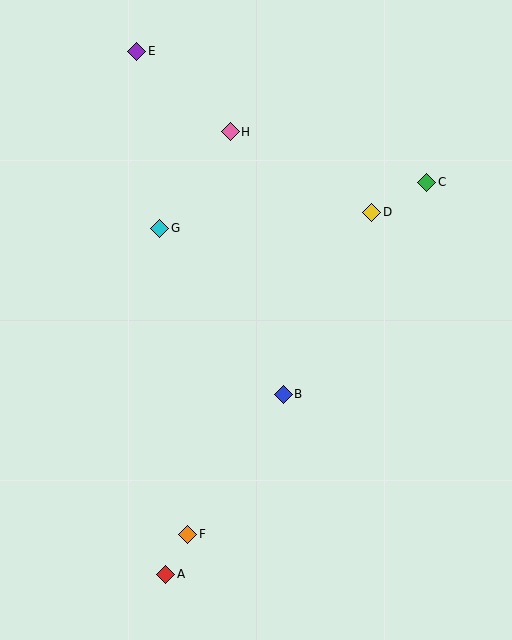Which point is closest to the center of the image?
Point B at (283, 394) is closest to the center.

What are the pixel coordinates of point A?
Point A is at (166, 574).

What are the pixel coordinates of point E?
Point E is at (137, 51).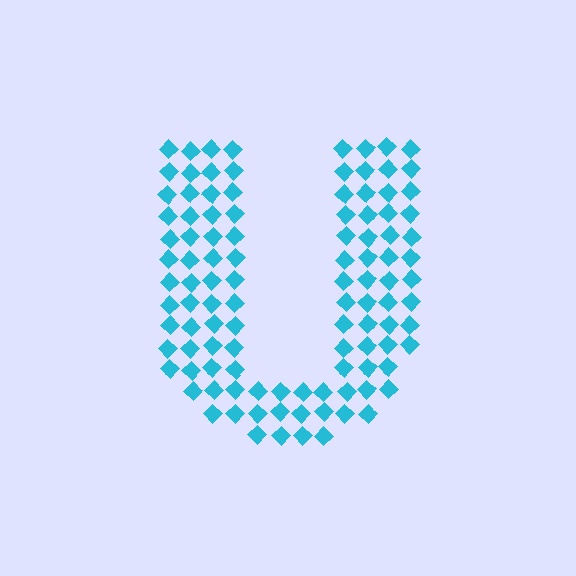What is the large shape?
The large shape is the letter U.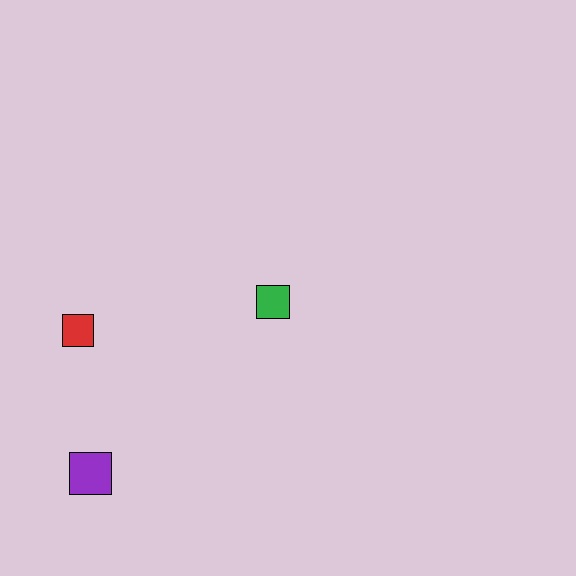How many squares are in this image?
There are 3 squares.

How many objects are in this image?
There are 3 objects.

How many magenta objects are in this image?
There are no magenta objects.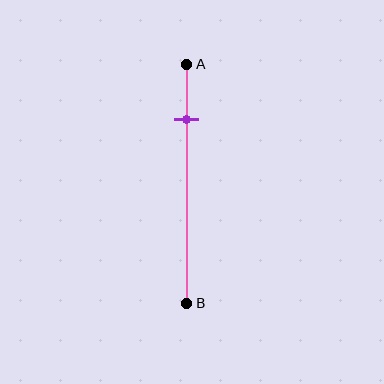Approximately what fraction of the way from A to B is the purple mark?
The purple mark is approximately 25% of the way from A to B.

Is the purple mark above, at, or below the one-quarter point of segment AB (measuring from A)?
The purple mark is approximately at the one-quarter point of segment AB.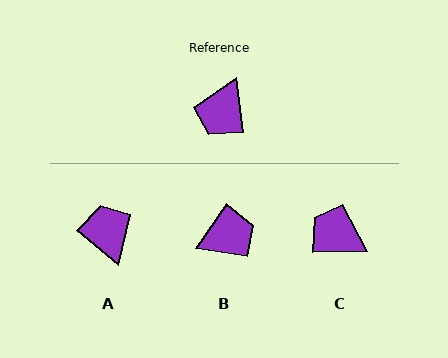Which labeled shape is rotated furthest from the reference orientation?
B, about 138 degrees away.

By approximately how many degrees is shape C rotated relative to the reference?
Approximately 96 degrees clockwise.